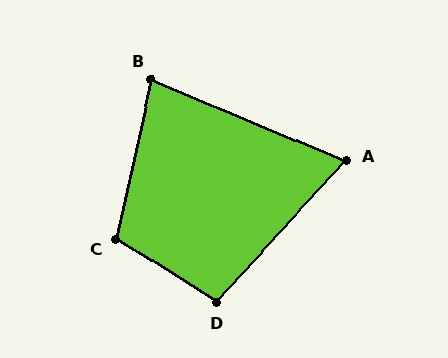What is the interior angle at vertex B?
Approximately 80 degrees (acute).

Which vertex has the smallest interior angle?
A, at approximately 70 degrees.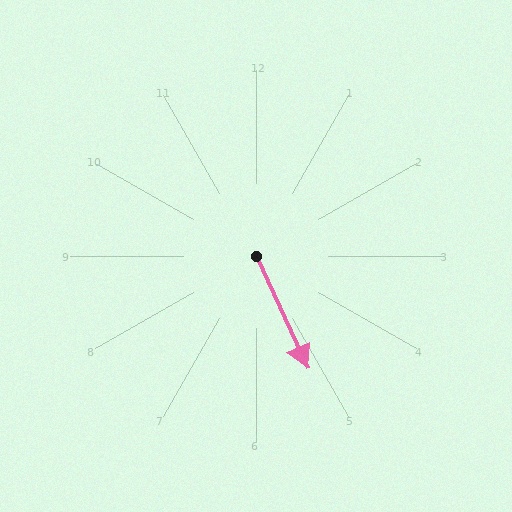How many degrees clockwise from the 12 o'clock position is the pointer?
Approximately 155 degrees.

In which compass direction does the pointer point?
Southeast.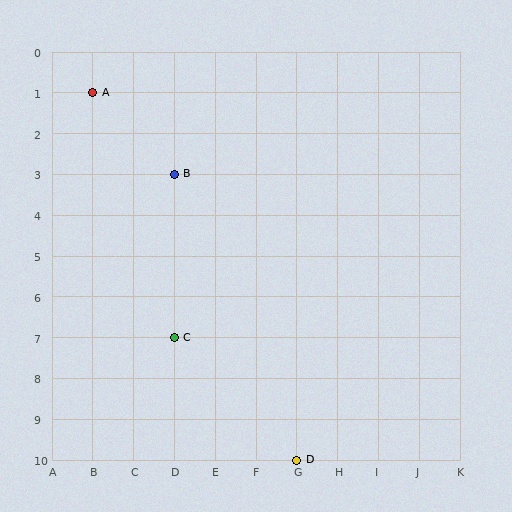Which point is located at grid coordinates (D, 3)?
Point B is at (D, 3).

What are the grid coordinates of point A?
Point A is at grid coordinates (B, 1).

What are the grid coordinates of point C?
Point C is at grid coordinates (D, 7).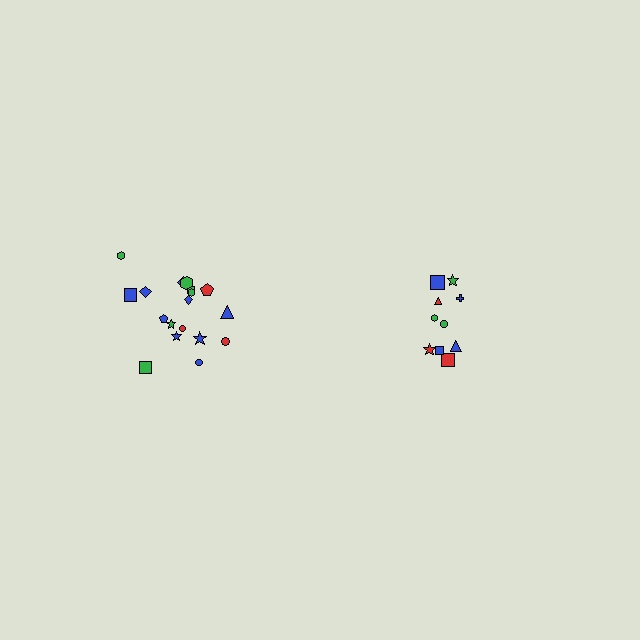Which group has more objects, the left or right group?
The left group.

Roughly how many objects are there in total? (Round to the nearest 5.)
Roughly 30 objects in total.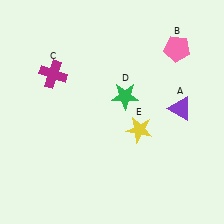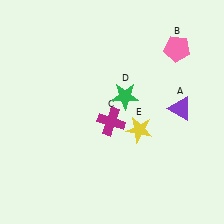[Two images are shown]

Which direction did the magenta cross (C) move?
The magenta cross (C) moved right.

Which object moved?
The magenta cross (C) moved right.